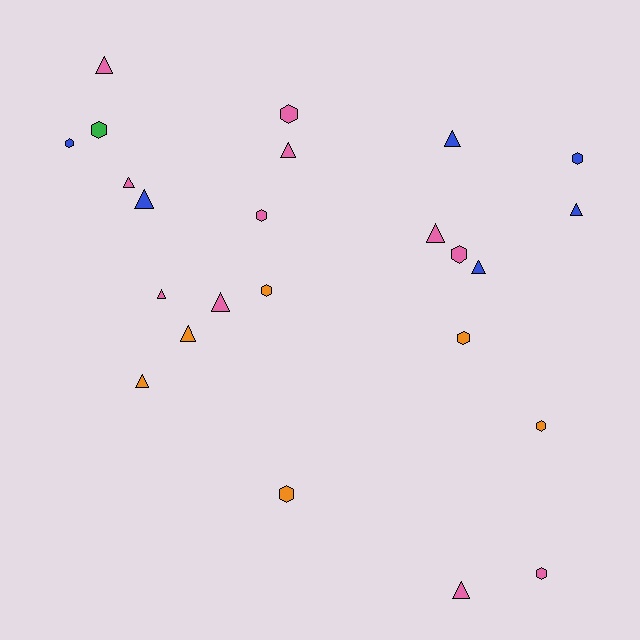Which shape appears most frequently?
Triangle, with 13 objects.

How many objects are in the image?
There are 24 objects.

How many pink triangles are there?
There are 7 pink triangles.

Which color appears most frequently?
Pink, with 11 objects.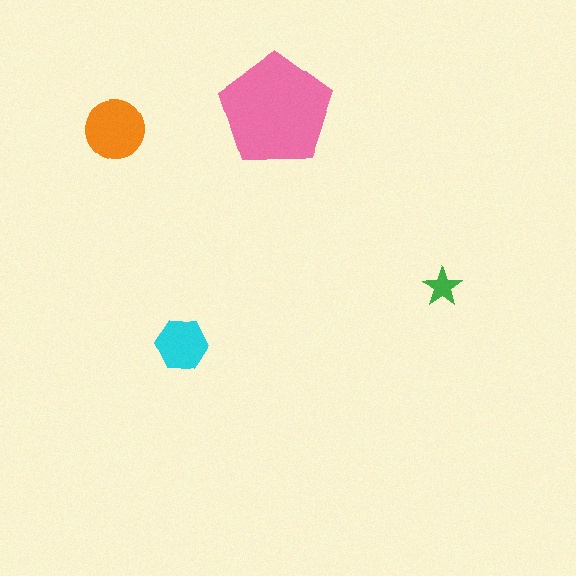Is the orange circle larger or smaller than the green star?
Larger.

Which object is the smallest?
The green star.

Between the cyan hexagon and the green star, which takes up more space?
The cyan hexagon.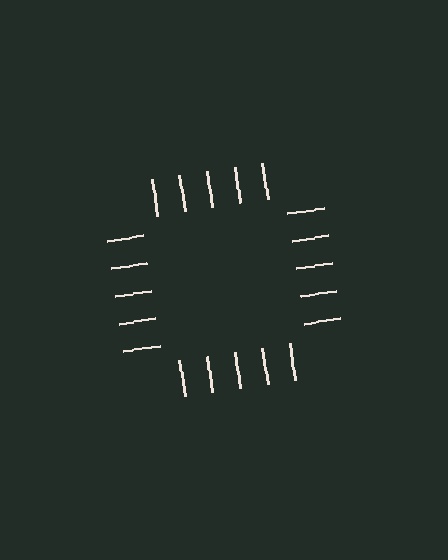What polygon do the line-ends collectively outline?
An illusory square — the line segments terminate on its edges but no continuous stroke is drawn.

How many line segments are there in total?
20 — 5 along each of the 4 edges.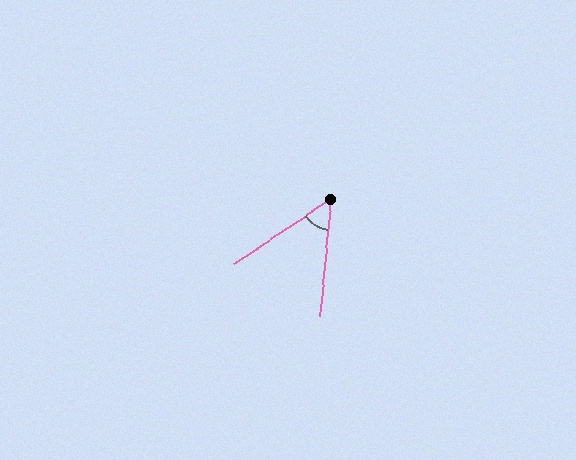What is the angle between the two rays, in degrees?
Approximately 51 degrees.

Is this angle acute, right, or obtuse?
It is acute.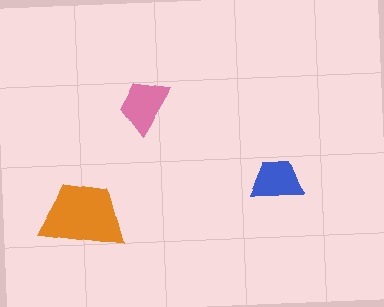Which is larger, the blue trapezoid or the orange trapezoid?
The orange one.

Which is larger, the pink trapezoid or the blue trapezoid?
The pink one.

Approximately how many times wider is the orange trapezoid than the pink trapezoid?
About 1.5 times wider.